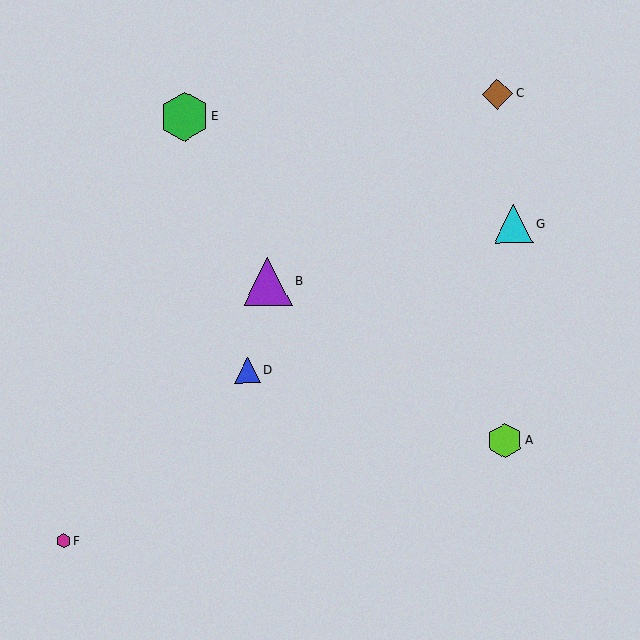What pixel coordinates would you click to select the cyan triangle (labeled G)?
Click at (514, 224) to select the cyan triangle G.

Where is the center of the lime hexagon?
The center of the lime hexagon is at (505, 441).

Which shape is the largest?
The green hexagon (labeled E) is the largest.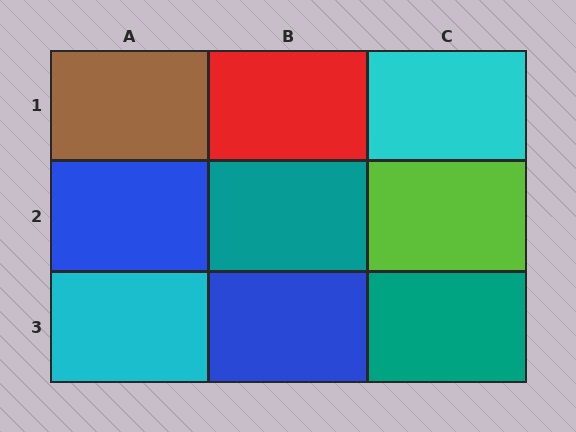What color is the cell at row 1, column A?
Brown.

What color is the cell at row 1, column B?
Red.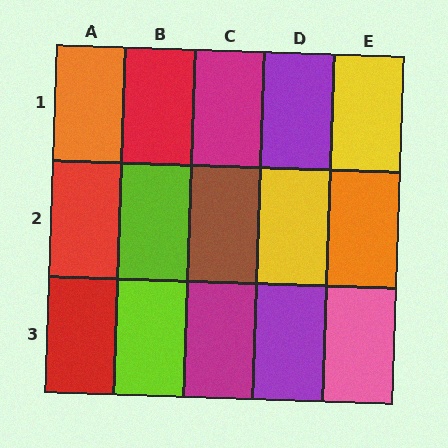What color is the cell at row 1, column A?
Orange.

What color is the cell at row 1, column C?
Magenta.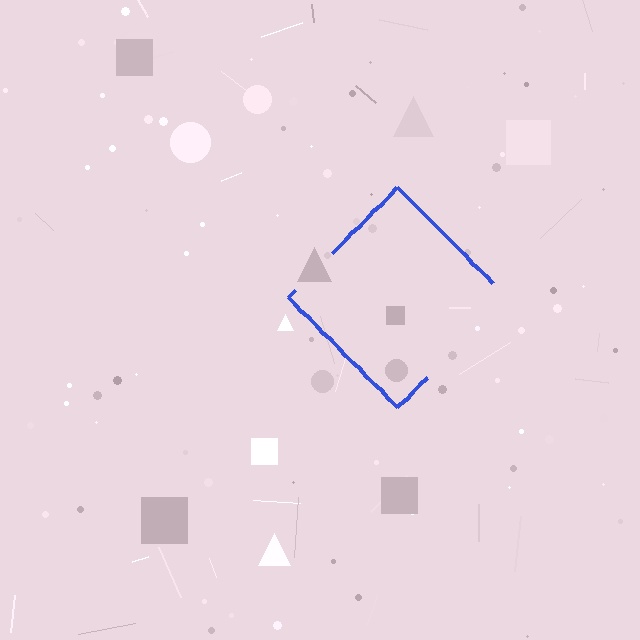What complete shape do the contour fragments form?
The contour fragments form a diamond.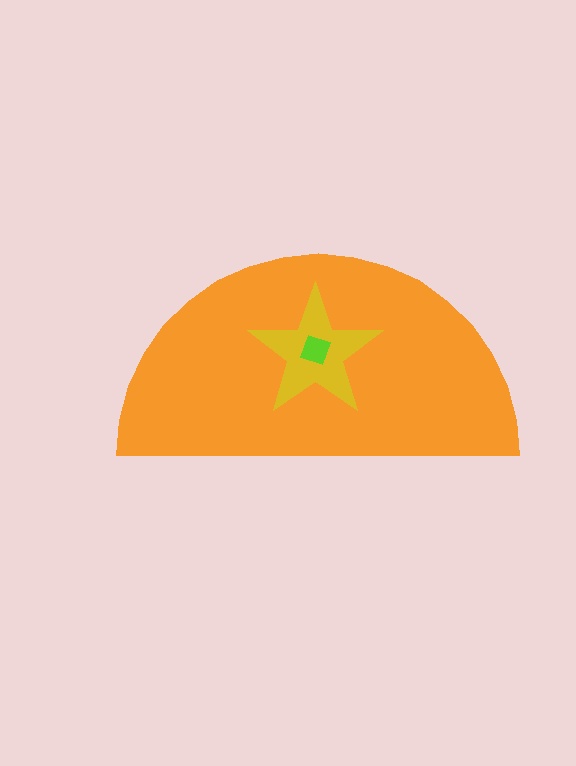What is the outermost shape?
The orange semicircle.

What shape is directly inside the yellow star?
The lime diamond.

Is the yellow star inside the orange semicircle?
Yes.